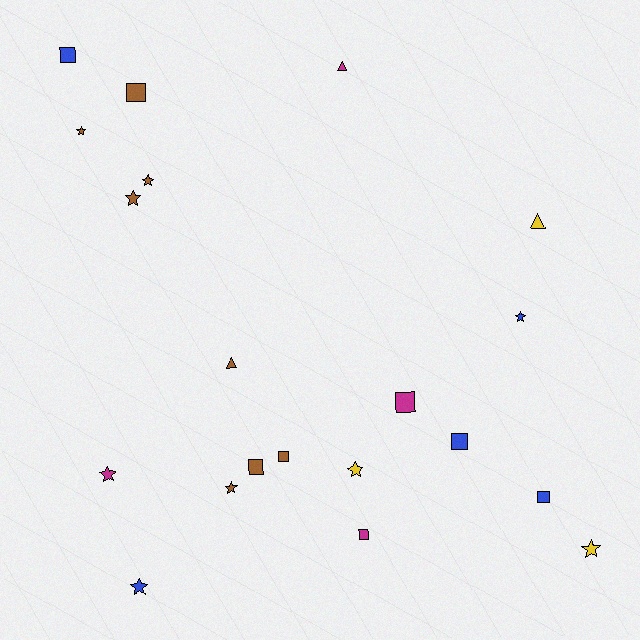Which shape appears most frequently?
Star, with 9 objects.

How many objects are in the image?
There are 20 objects.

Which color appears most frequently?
Brown, with 8 objects.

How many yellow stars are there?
There are 2 yellow stars.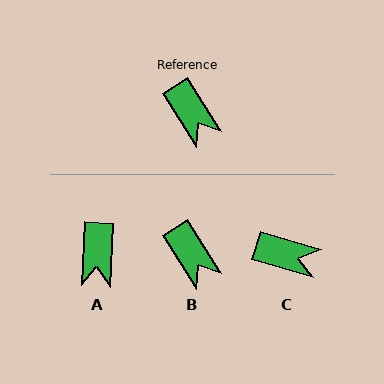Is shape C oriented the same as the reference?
No, it is off by about 41 degrees.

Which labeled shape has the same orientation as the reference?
B.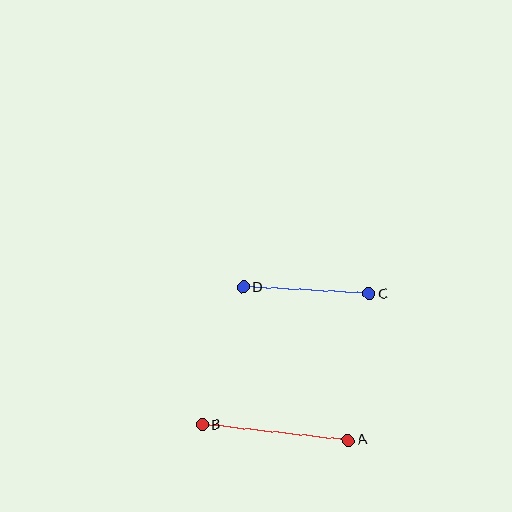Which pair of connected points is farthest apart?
Points A and B are farthest apart.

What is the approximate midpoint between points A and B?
The midpoint is at approximately (275, 433) pixels.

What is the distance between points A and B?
The distance is approximately 147 pixels.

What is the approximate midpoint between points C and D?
The midpoint is at approximately (306, 290) pixels.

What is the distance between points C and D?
The distance is approximately 126 pixels.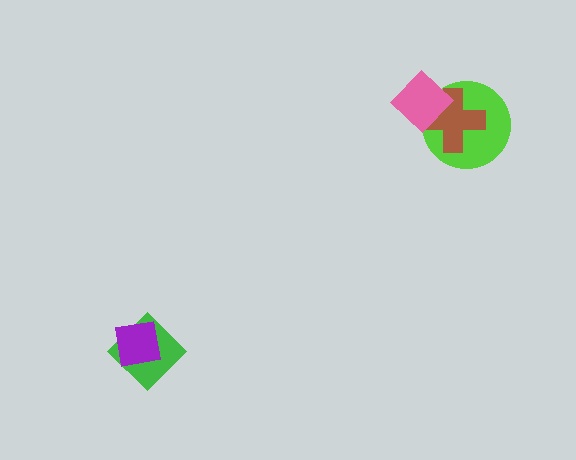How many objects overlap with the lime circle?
2 objects overlap with the lime circle.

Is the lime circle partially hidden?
Yes, it is partially covered by another shape.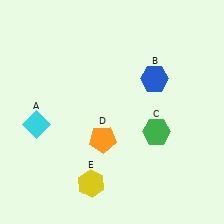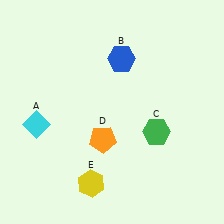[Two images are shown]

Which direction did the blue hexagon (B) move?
The blue hexagon (B) moved left.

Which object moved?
The blue hexagon (B) moved left.